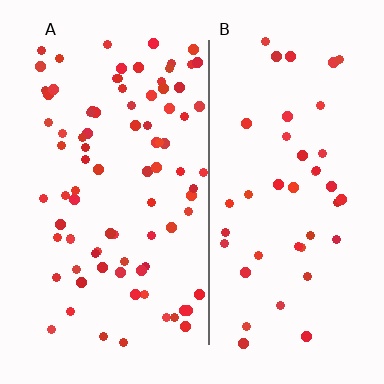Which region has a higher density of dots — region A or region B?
A (the left).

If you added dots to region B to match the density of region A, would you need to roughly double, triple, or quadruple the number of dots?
Approximately double.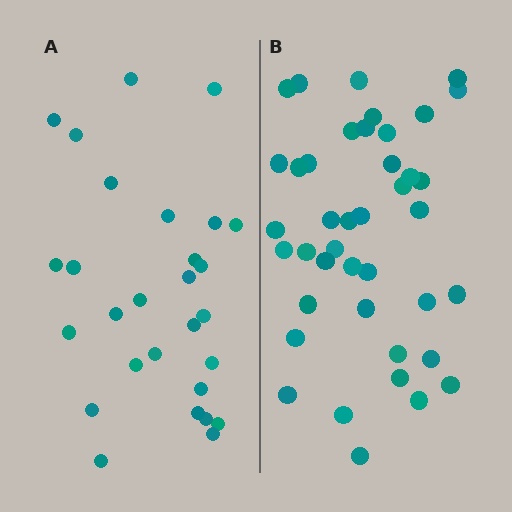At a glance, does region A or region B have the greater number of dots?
Region B (the right region) has more dots.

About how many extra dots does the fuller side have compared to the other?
Region B has approximately 15 more dots than region A.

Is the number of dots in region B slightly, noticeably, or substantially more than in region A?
Region B has substantially more. The ratio is roughly 1.5 to 1.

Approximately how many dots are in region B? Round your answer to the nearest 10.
About 40 dots. (The exact count is 41, which rounds to 40.)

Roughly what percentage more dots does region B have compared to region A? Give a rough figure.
About 45% more.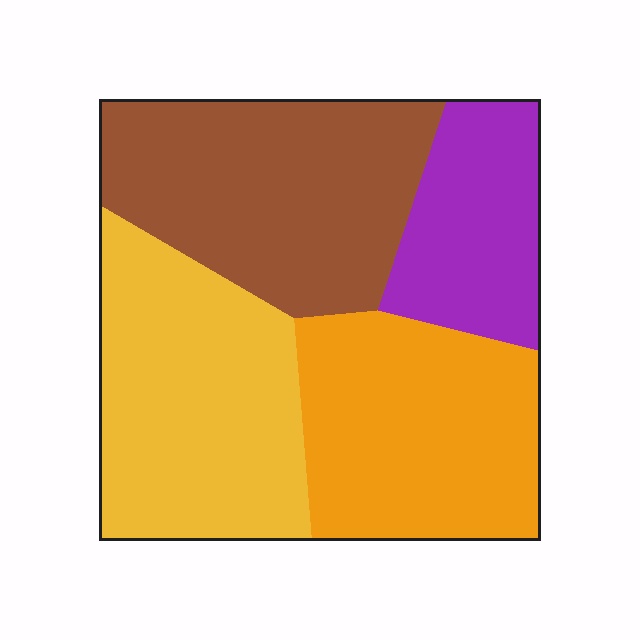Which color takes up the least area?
Purple, at roughly 15%.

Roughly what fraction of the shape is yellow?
Yellow takes up about one quarter (1/4) of the shape.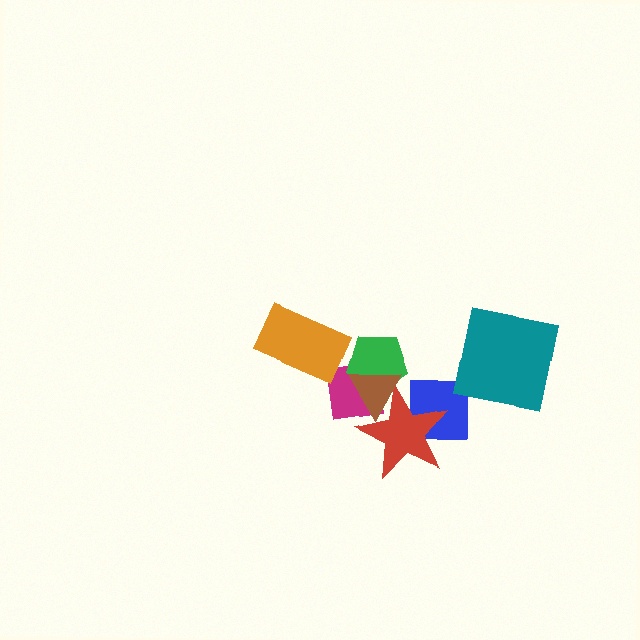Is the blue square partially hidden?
Yes, it is partially covered by another shape.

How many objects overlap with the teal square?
0 objects overlap with the teal square.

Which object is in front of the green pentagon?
The brown triangle is in front of the green pentagon.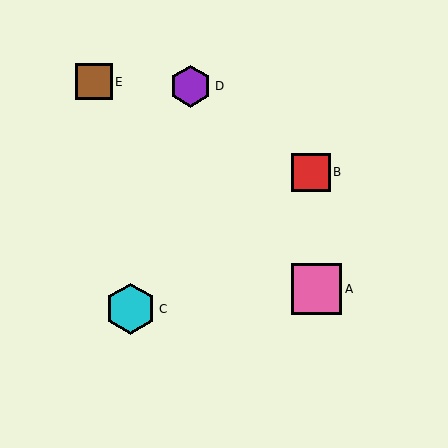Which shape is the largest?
The cyan hexagon (labeled C) is the largest.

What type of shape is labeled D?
Shape D is a purple hexagon.